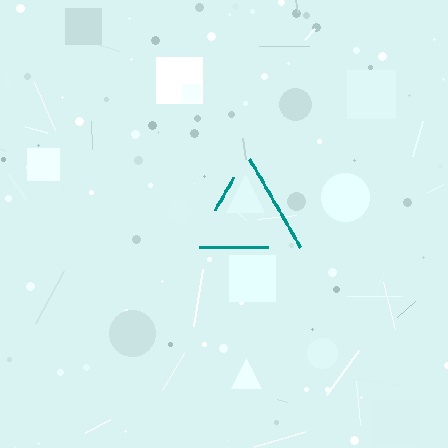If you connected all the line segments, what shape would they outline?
They would outline a triangle.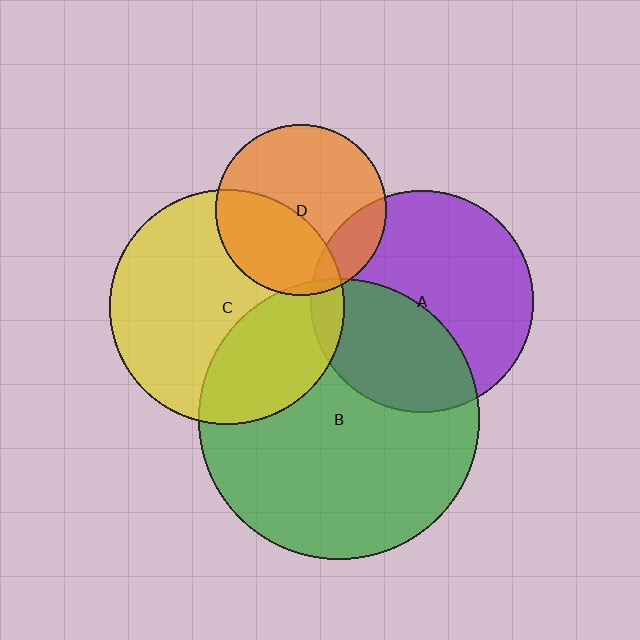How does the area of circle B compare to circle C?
Approximately 1.4 times.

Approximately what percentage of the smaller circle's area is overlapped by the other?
Approximately 30%.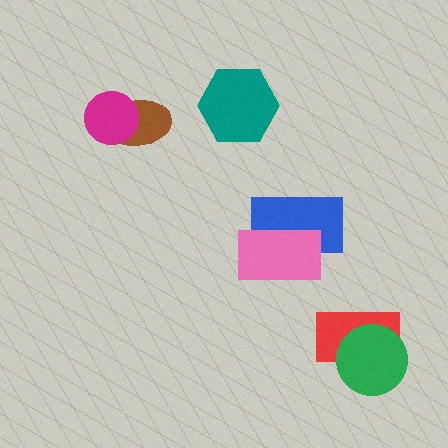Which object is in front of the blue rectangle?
The pink rectangle is in front of the blue rectangle.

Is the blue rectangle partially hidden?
Yes, it is partially covered by another shape.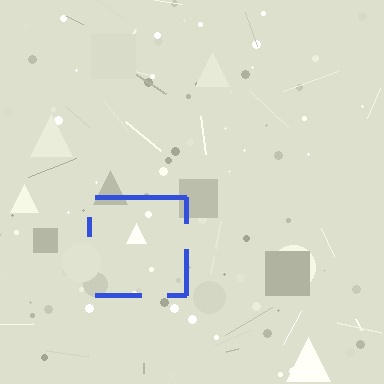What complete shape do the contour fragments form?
The contour fragments form a square.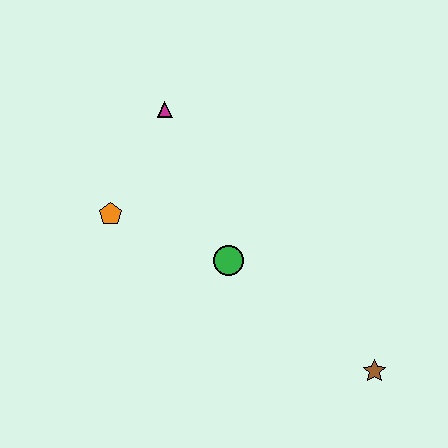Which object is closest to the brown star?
The green circle is closest to the brown star.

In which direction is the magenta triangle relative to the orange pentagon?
The magenta triangle is above the orange pentagon.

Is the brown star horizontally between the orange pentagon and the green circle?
No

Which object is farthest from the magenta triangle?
The brown star is farthest from the magenta triangle.